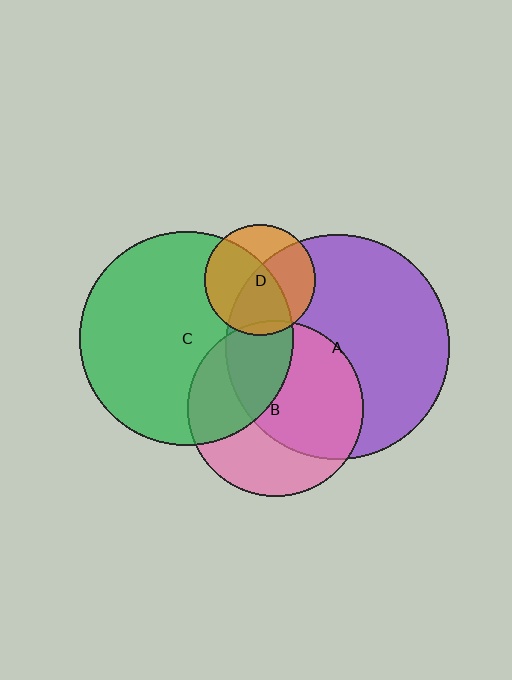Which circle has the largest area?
Circle A (purple).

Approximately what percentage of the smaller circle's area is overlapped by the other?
Approximately 20%.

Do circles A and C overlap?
Yes.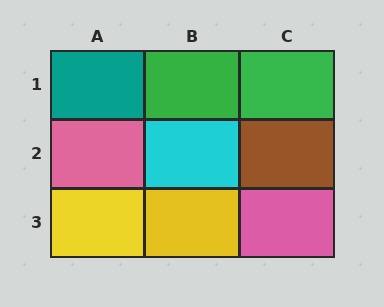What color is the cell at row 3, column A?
Yellow.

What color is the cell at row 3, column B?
Yellow.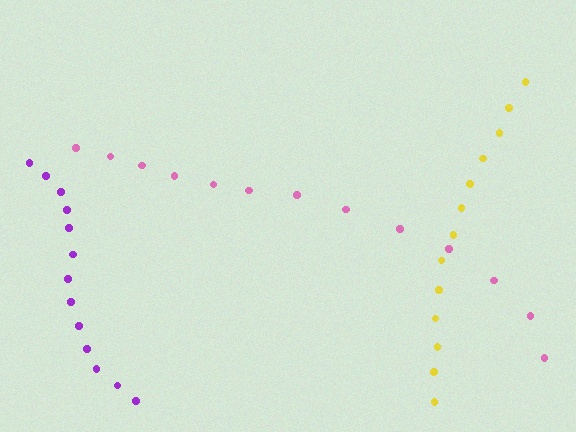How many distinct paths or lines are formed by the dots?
There are 3 distinct paths.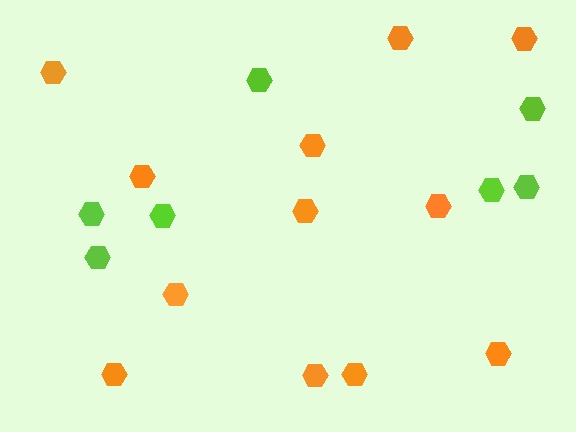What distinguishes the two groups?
There are 2 groups: one group of lime hexagons (7) and one group of orange hexagons (12).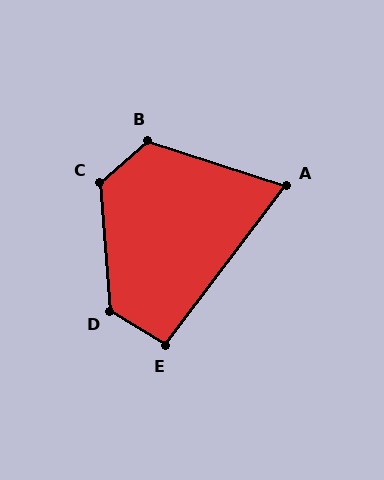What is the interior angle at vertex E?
Approximately 95 degrees (obtuse).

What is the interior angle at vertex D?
Approximately 126 degrees (obtuse).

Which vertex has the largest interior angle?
C, at approximately 127 degrees.